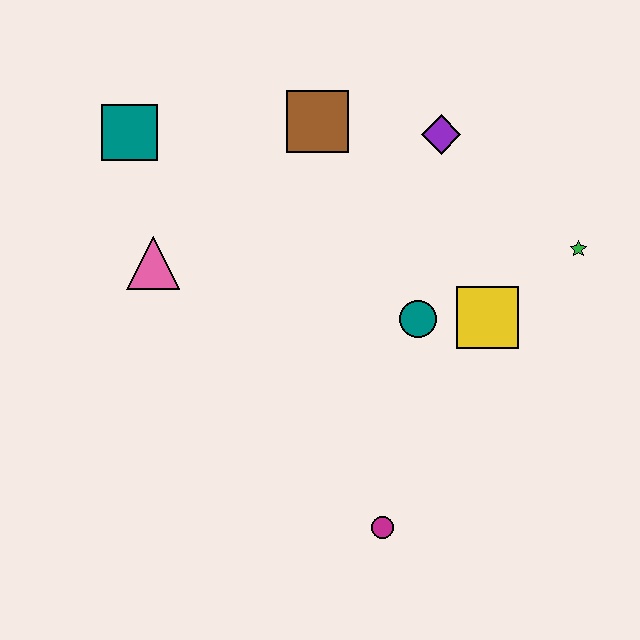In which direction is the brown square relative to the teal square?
The brown square is to the right of the teal square.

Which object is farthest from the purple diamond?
The magenta circle is farthest from the purple diamond.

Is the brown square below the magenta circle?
No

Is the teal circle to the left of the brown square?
No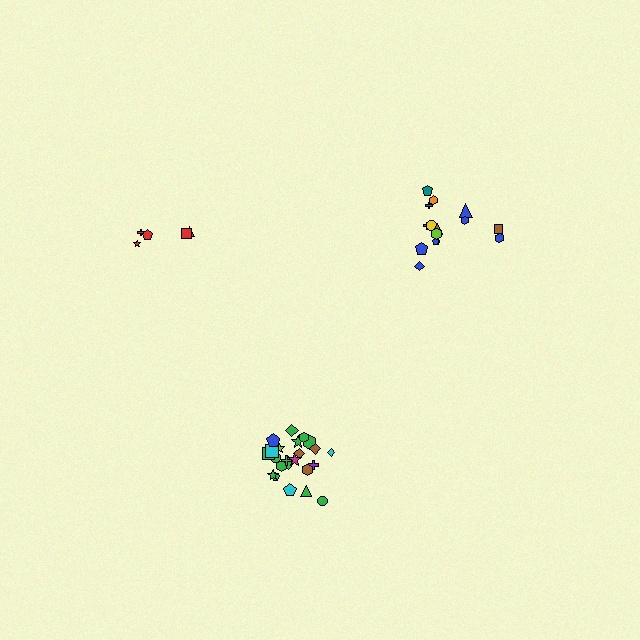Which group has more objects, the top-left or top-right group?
The top-right group.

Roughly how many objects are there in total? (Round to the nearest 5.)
Roughly 45 objects in total.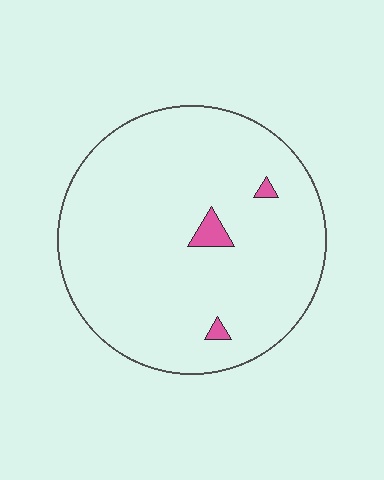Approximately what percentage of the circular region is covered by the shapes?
Approximately 5%.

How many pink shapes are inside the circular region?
3.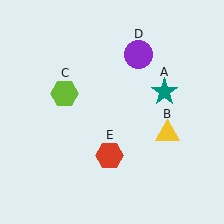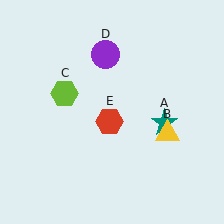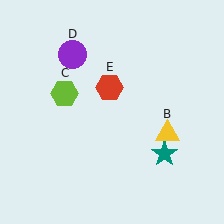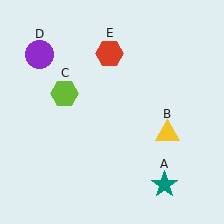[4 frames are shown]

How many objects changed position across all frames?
3 objects changed position: teal star (object A), purple circle (object D), red hexagon (object E).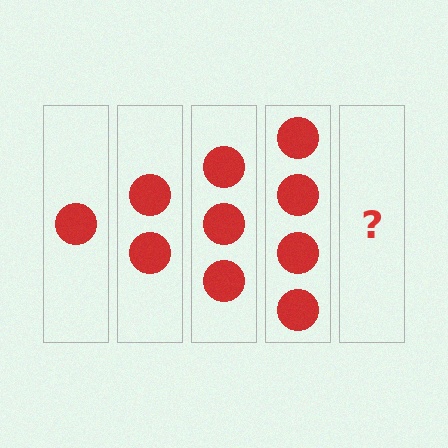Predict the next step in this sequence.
The next step is 5 circles.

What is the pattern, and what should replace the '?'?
The pattern is that each step adds one more circle. The '?' should be 5 circles.